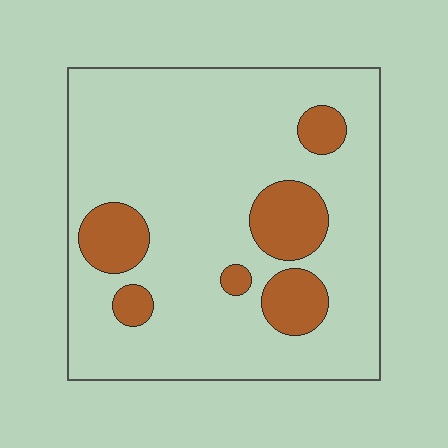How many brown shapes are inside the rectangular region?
6.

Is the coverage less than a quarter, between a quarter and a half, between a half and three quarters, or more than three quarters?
Less than a quarter.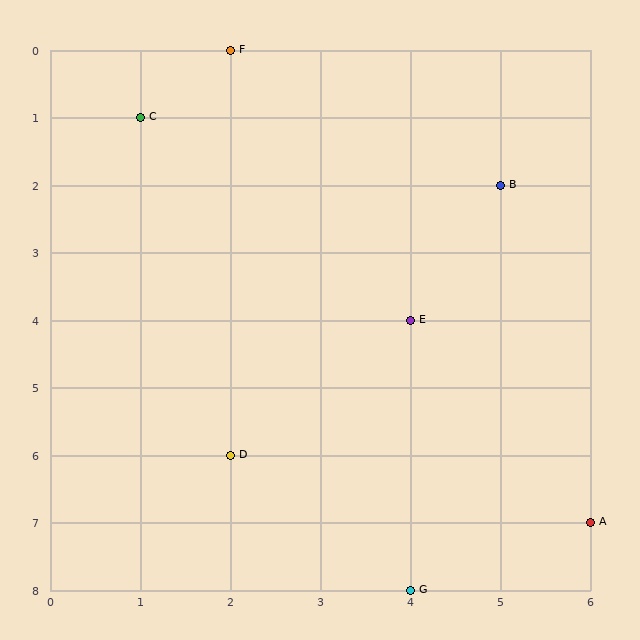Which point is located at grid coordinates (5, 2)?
Point B is at (5, 2).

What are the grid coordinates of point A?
Point A is at grid coordinates (6, 7).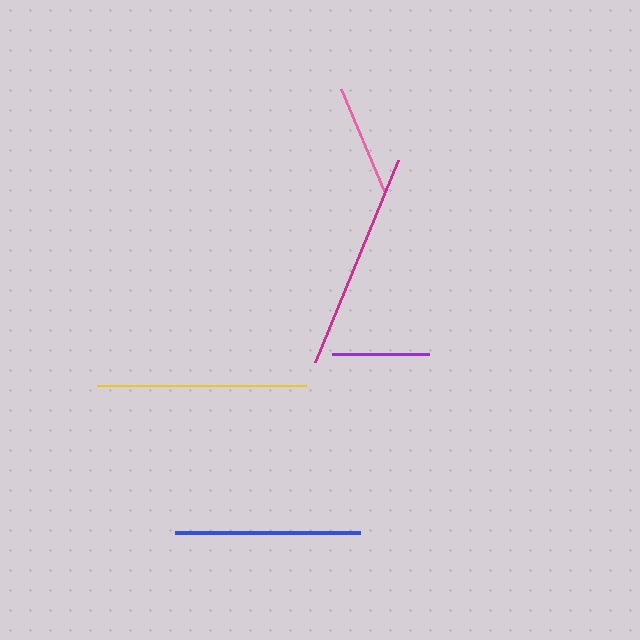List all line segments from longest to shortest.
From longest to shortest: magenta, yellow, blue, pink, purple.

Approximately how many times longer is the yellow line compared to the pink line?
The yellow line is approximately 1.9 times the length of the pink line.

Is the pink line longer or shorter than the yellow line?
The yellow line is longer than the pink line.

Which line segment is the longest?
The magenta line is the longest at approximately 219 pixels.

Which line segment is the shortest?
The purple line is the shortest at approximately 97 pixels.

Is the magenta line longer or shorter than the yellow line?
The magenta line is longer than the yellow line.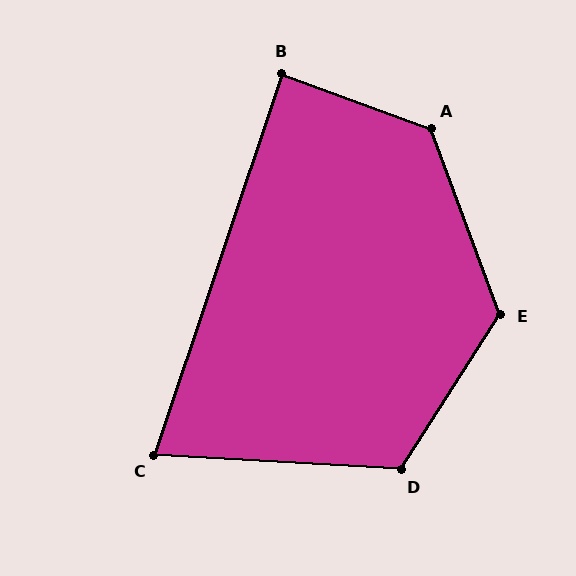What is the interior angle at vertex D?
Approximately 119 degrees (obtuse).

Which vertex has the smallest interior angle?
C, at approximately 75 degrees.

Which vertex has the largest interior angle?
A, at approximately 131 degrees.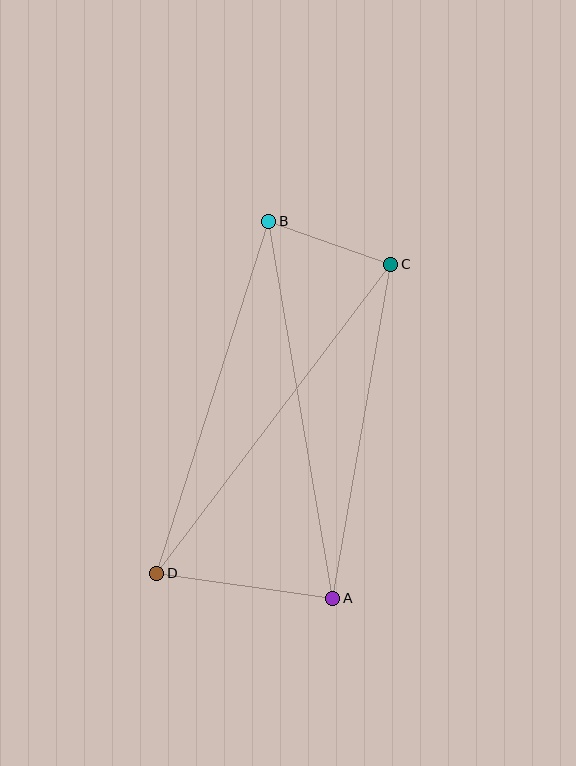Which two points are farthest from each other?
Points C and D are farthest from each other.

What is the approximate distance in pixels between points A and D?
The distance between A and D is approximately 178 pixels.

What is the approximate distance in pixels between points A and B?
The distance between A and B is approximately 382 pixels.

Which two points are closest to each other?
Points B and C are closest to each other.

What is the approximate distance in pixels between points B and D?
The distance between B and D is approximately 369 pixels.